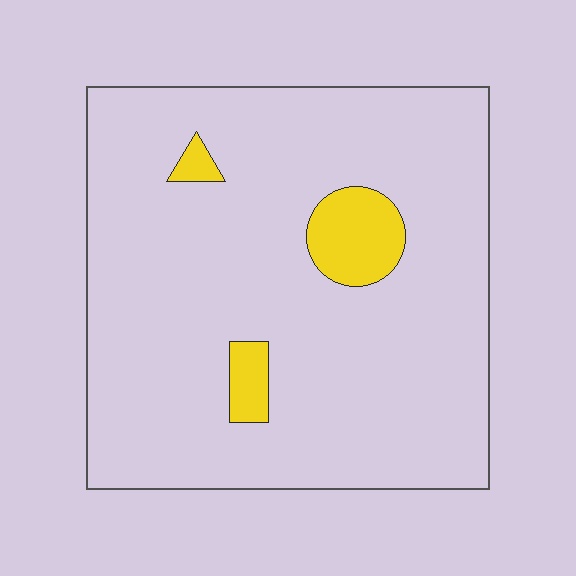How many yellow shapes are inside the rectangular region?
3.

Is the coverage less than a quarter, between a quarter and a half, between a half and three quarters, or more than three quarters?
Less than a quarter.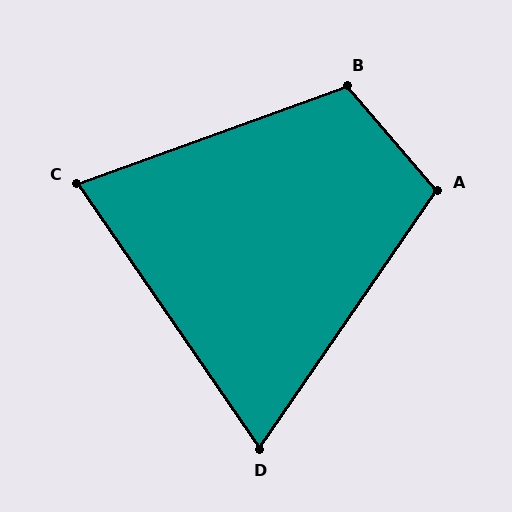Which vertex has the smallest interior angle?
D, at approximately 69 degrees.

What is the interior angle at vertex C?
Approximately 75 degrees (acute).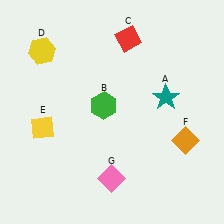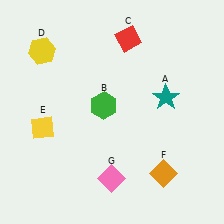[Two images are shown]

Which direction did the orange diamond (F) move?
The orange diamond (F) moved down.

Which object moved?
The orange diamond (F) moved down.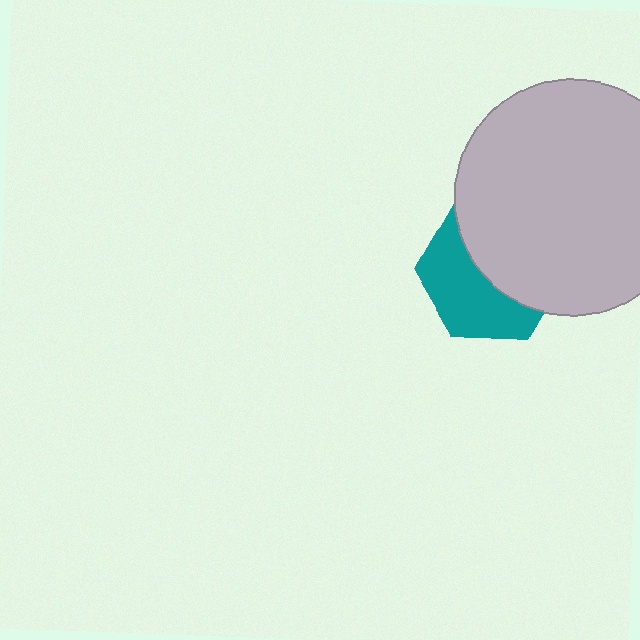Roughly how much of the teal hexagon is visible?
About half of it is visible (roughly 47%).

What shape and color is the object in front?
The object in front is a light gray circle.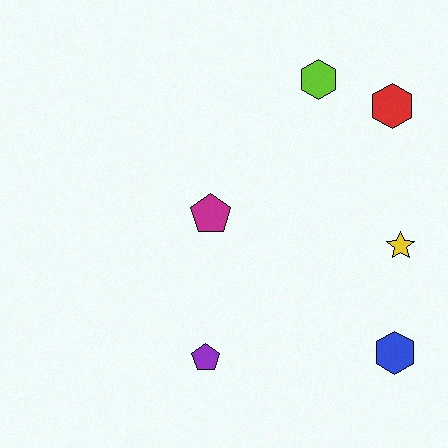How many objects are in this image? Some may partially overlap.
There are 6 objects.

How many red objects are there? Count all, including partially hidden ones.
There is 1 red object.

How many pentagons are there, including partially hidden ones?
There are 2 pentagons.